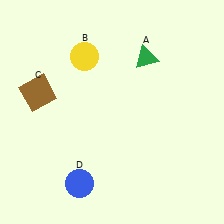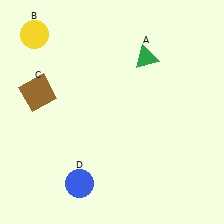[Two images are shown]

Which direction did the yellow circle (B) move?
The yellow circle (B) moved left.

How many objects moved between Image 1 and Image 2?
1 object moved between the two images.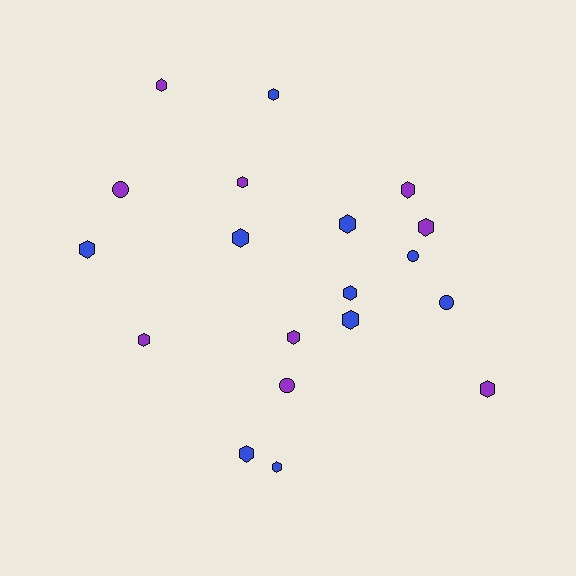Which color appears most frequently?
Blue, with 10 objects.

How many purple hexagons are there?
There are 7 purple hexagons.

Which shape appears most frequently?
Hexagon, with 15 objects.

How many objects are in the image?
There are 19 objects.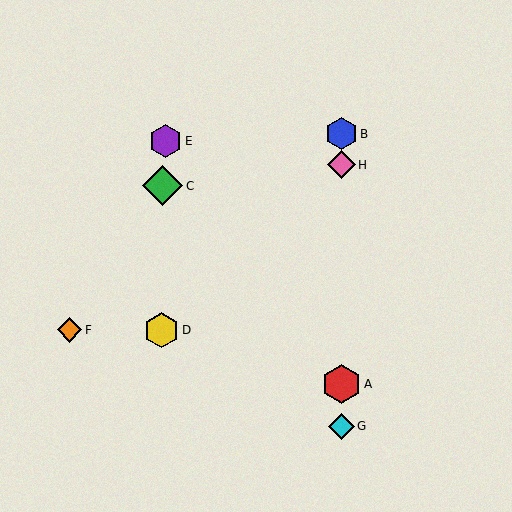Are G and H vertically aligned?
Yes, both are at x≈341.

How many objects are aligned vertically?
4 objects (A, B, G, H) are aligned vertically.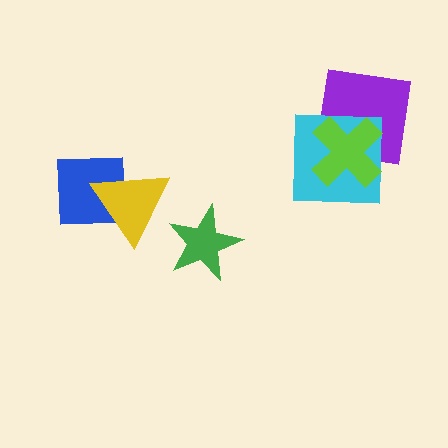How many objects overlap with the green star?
0 objects overlap with the green star.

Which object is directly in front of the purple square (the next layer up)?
The cyan square is directly in front of the purple square.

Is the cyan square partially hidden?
Yes, it is partially covered by another shape.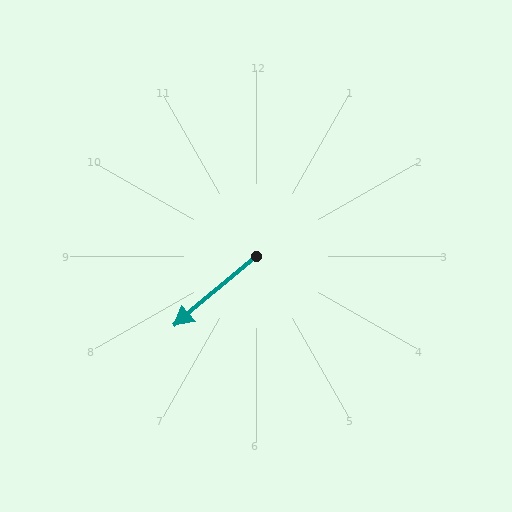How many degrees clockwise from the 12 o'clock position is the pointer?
Approximately 230 degrees.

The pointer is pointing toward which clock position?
Roughly 8 o'clock.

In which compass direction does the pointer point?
Southwest.